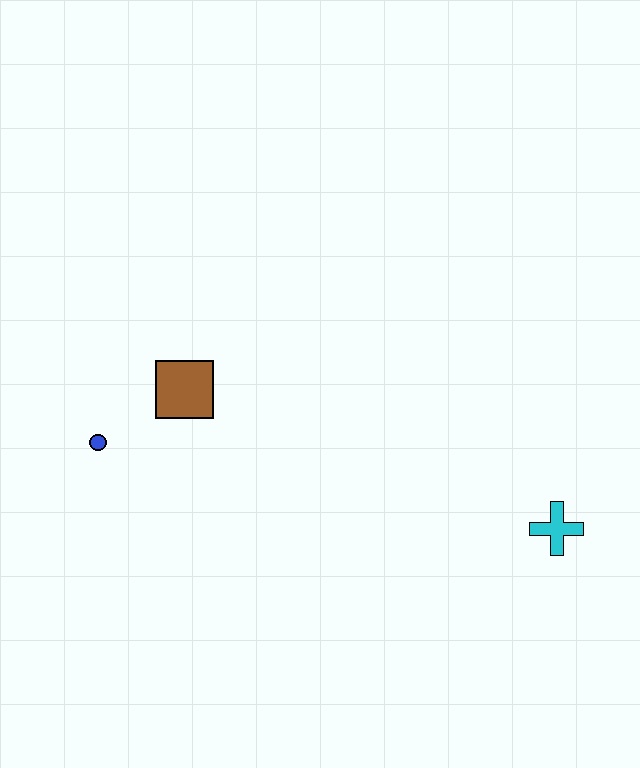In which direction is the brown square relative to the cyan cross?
The brown square is to the left of the cyan cross.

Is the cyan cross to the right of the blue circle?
Yes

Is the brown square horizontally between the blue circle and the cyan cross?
Yes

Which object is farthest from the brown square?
The cyan cross is farthest from the brown square.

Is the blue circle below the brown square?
Yes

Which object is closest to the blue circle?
The brown square is closest to the blue circle.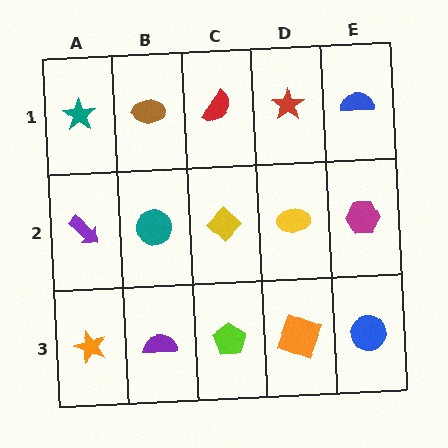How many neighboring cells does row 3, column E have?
2.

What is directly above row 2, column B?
A brown ellipse.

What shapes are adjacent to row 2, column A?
A teal star (row 1, column A), an orange star (row 3, column A), a teal circle (row 2, column B).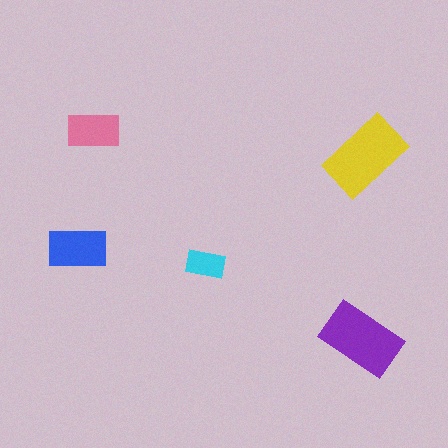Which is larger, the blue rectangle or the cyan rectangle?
The blue one.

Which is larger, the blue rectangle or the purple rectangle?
The purple one.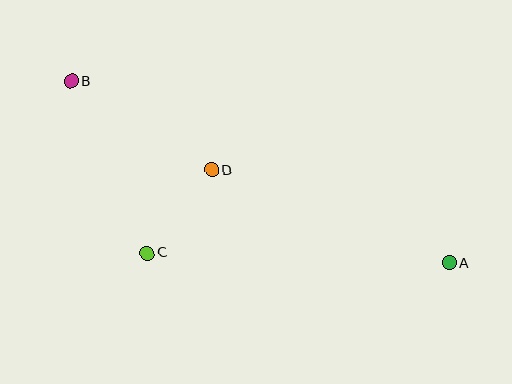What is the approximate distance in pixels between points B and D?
The distance between B and D is approximately 166 pixels.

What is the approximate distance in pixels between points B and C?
The distance between B and C is approximately 188 pixels.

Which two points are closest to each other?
Points C and D are closest to each other.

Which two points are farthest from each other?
Points A and B are farthest from each other.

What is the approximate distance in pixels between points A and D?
The distance between A and D is approximately 255 pixels.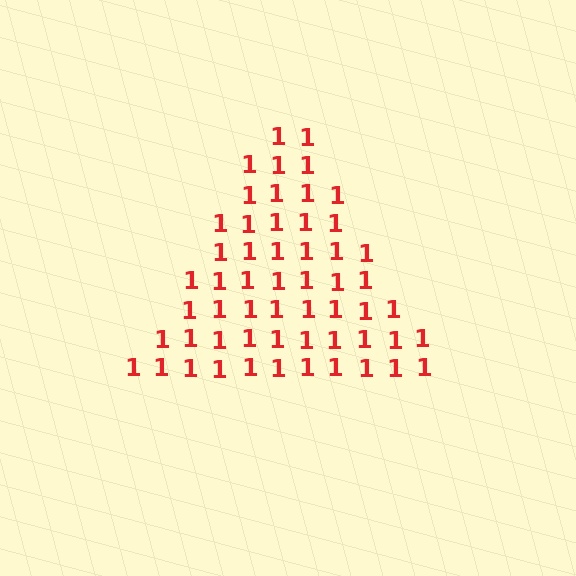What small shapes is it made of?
It is made of small digit 1's.